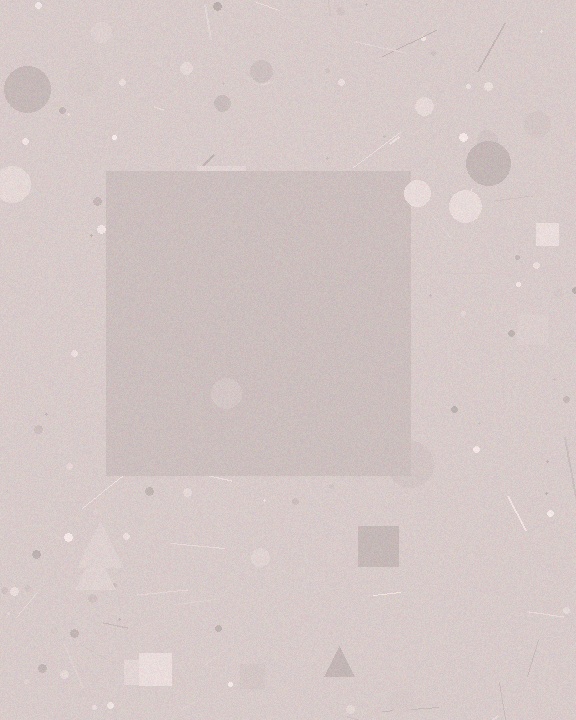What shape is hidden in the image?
A square is hidden in the image.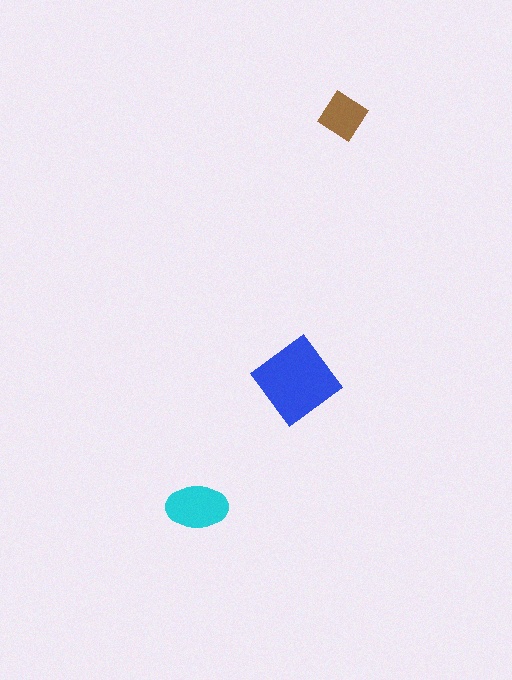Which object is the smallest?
The brown diamond.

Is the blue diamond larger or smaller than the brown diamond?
Larger.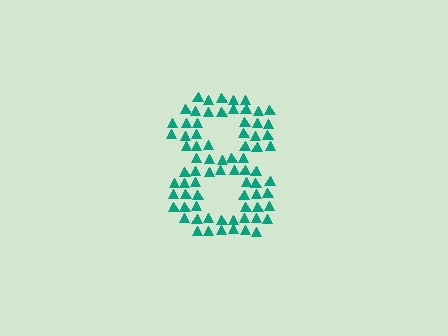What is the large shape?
The large shape is the digit 8.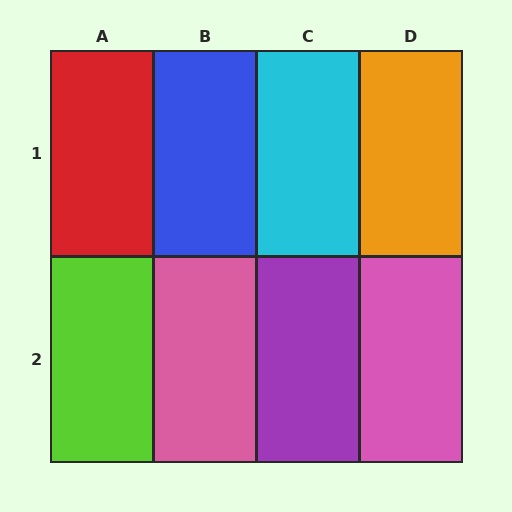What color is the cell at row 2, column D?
Pink.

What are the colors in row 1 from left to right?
Red, blue, cyan, orange.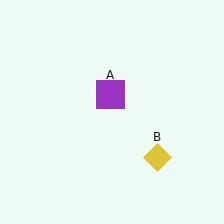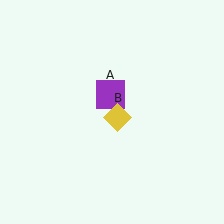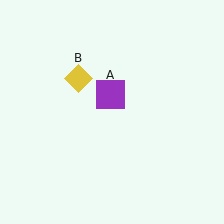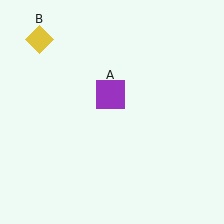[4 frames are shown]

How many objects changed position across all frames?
1 object changed position: yellow diamond (object B).